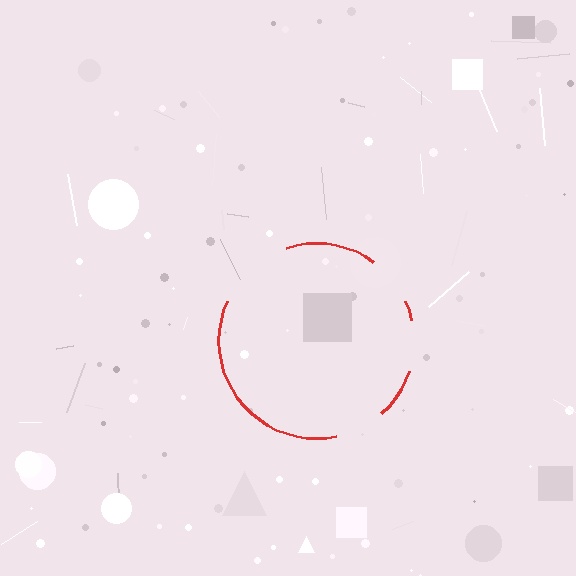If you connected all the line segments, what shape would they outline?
They would outline a circle.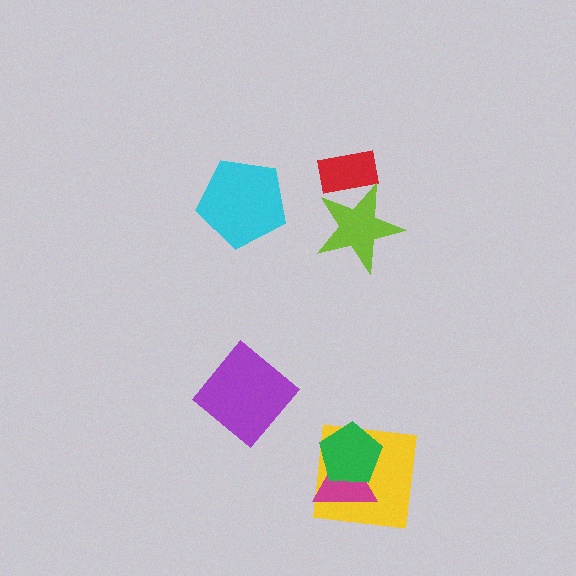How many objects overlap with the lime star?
1 object overlaps with the lime star.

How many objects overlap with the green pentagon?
2 objects overlap with the green pentagon.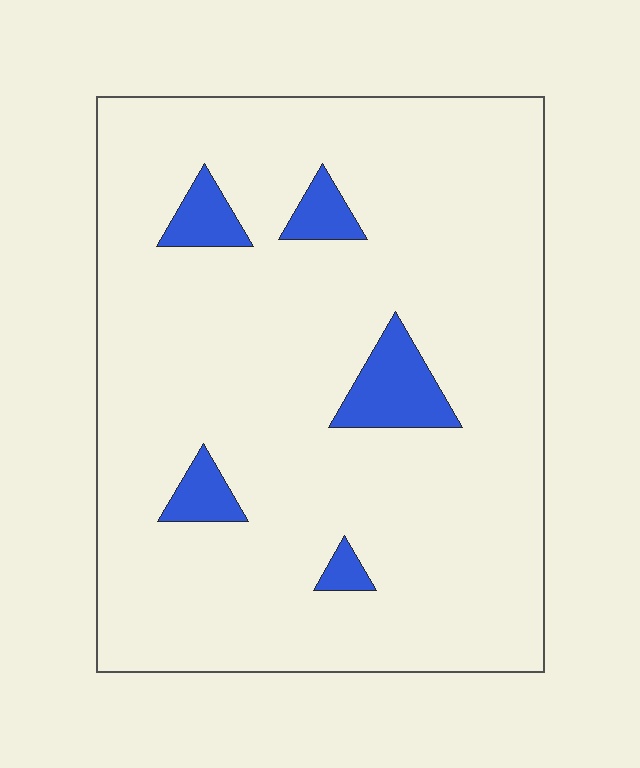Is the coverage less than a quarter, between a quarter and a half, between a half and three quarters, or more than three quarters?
Less than a quarter.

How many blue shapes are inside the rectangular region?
5.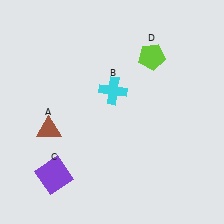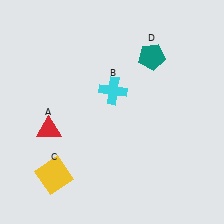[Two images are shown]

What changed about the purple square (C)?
In Image 1, C is purple. In Image 2, it changed to yellow.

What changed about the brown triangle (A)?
In Image 1, A is brown. In Image 2, it changed to red.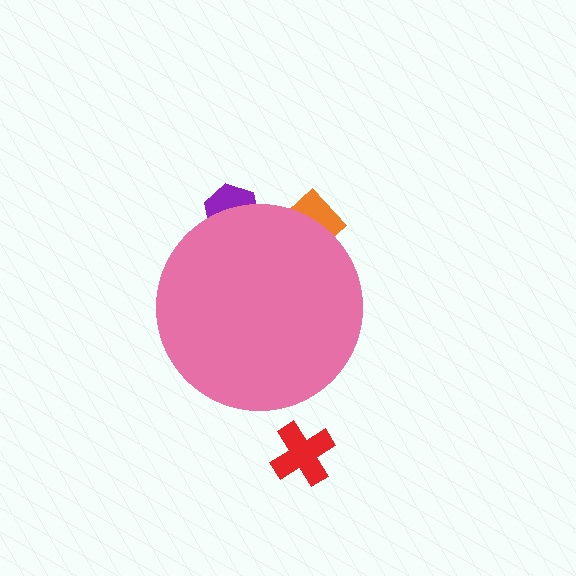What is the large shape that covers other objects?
A pink circle.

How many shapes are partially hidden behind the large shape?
2 shapes are partially hidden.